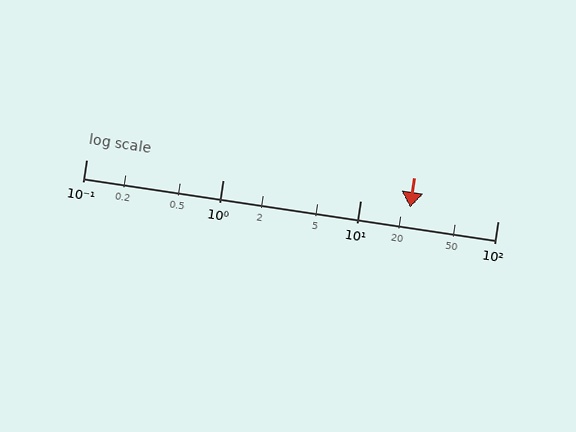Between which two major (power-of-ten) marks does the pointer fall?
The pointer is between 10 and 100.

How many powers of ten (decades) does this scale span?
The scale spans 3 decades, from 0.1 to 100.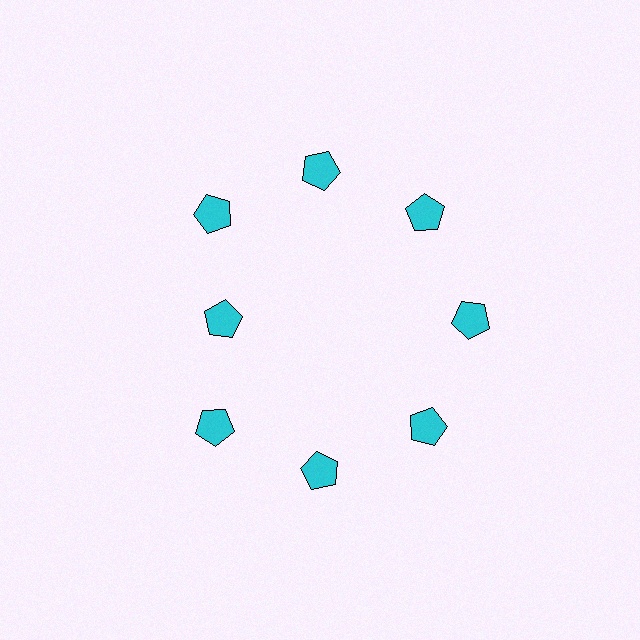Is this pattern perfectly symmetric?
No. The 8 cyan pentagons are arranged in a ring, but one element near the 9 o'clock position is pulled inward toward the center, breaking the 8-fold rotational symmetry.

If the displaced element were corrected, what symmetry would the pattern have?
It would have 8-fold rotational symmetry — the pattern would map onto itself every 45 degrees.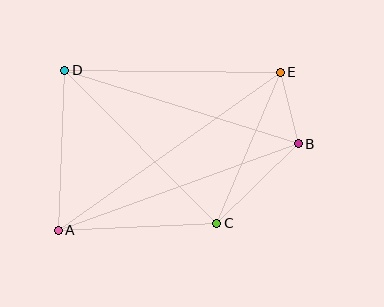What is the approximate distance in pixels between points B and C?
The distance between B and C is approximately 114 pixels.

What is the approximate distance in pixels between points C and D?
The distance between C and D is approximately 216 pixels.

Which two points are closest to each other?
Points B and E are closest to each other.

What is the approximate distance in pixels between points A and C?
The distance between A and C is approximately 159 pixels.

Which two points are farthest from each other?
Points A and E are farthest from each other.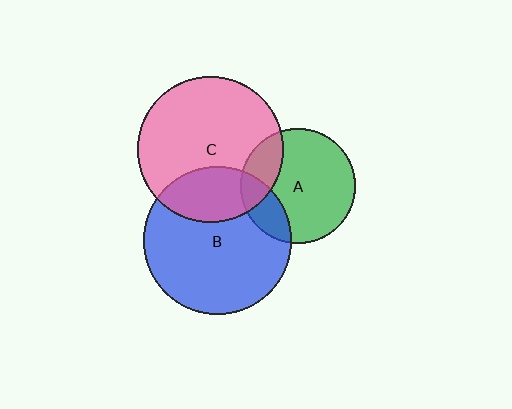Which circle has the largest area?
Circle B (blue).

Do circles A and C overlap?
Yes.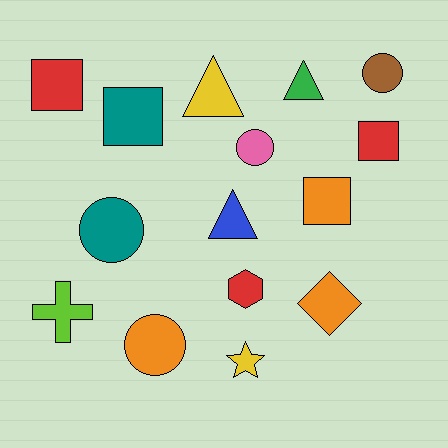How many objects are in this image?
There are 15 objects.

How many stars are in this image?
There is 1 star.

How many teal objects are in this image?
There are 2 teal objects.